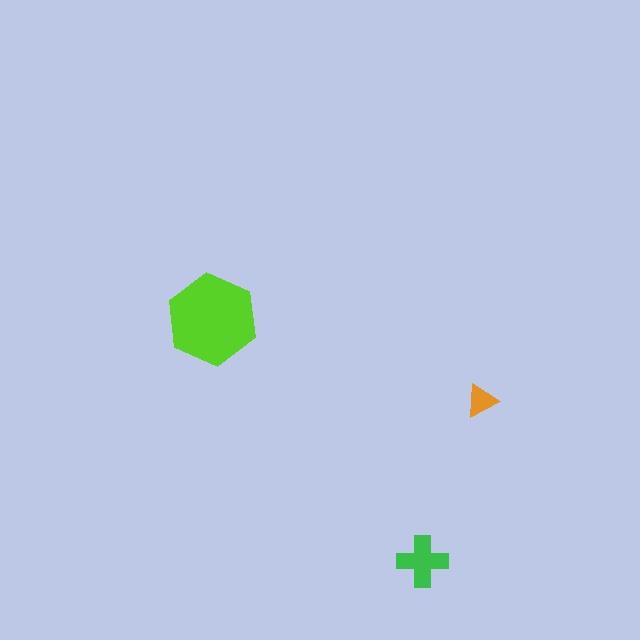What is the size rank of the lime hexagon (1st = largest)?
1st.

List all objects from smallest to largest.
The orange triangle, the green cross, the lime hexagon.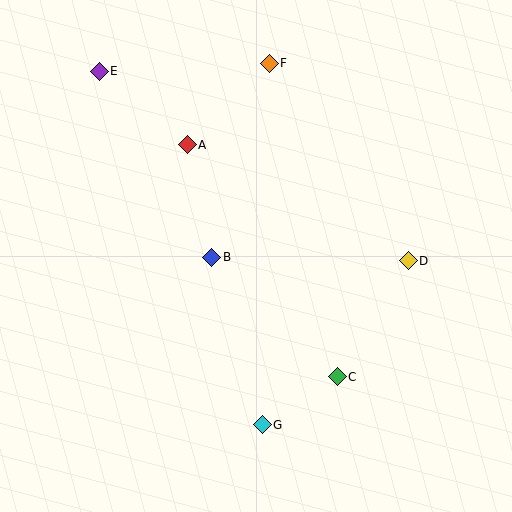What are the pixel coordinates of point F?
Point F is at (269, 63).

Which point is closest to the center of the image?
Point B at (212, 257) is closest to the center.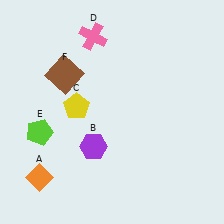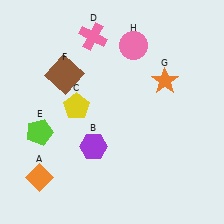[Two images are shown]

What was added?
An orange star (G), a pink circle (H) were added in Image 2.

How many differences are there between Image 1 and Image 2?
There are 2 differences between the two images.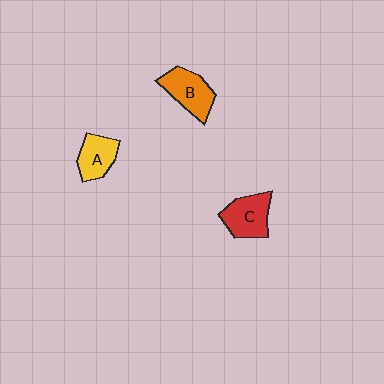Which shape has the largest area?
Shape C (red).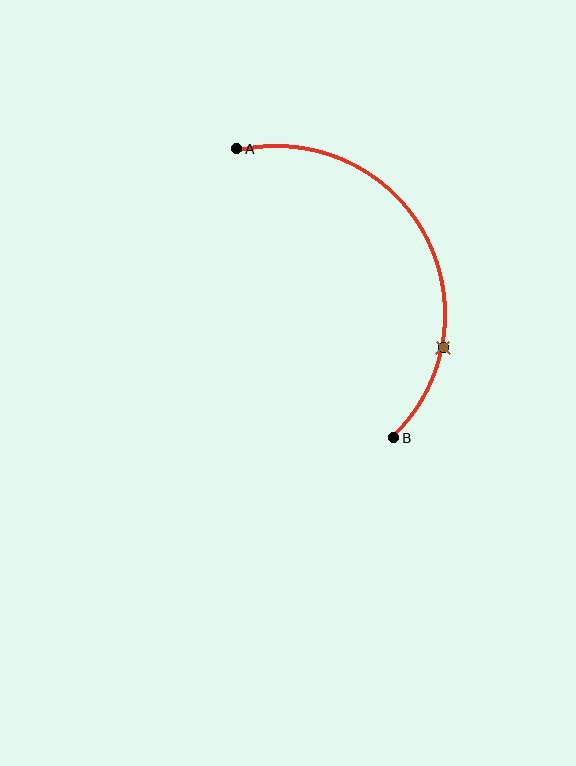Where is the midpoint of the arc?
The arc midpoint is the point on the curve farthest from the straight line joining A and B. It sits to the right of that line.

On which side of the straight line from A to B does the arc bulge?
The arc bulges to the right of the straight line connecting A and B.